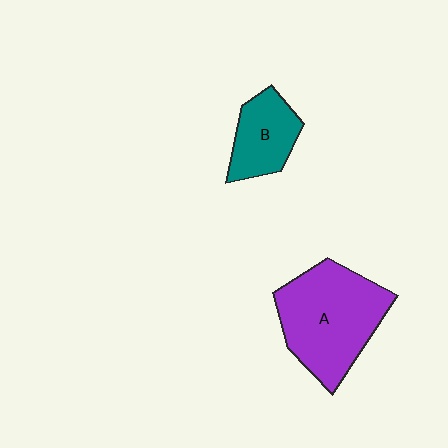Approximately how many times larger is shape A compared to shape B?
Approximately 2.1 times.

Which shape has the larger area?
Shape A (purple).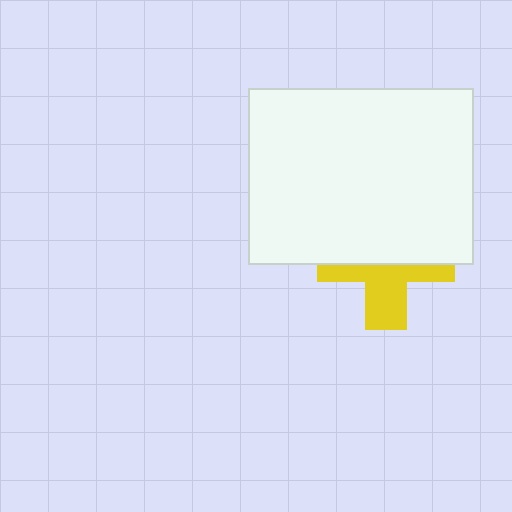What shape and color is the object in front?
The object in front is a white rectangle.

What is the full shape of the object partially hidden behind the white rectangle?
The partially hidden object is a yellow cross.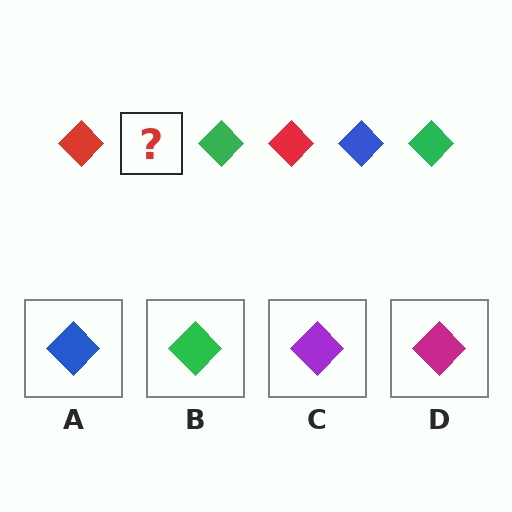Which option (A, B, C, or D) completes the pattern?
A.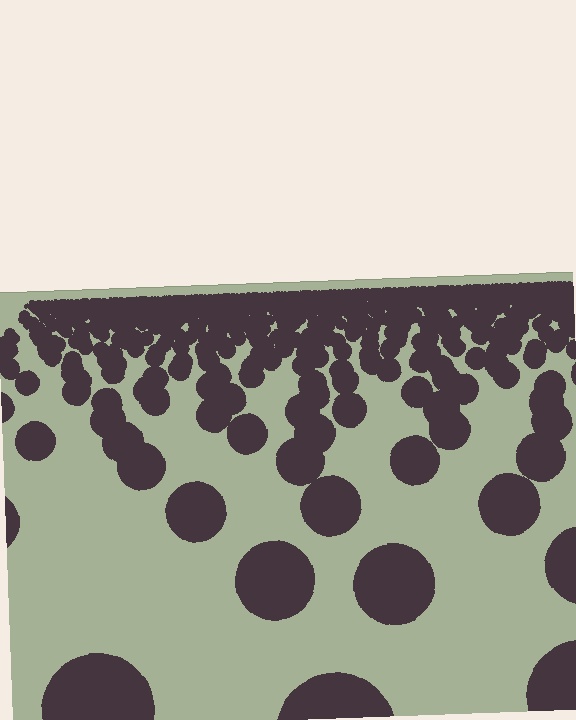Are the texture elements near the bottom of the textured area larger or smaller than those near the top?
Larger. Near the bottom, elements are closer to the viewer and appear at a bigger on-screen size.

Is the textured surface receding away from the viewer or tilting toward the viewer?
The surface is receding away from the viewer. Texture elements get smaller and denser toward the top.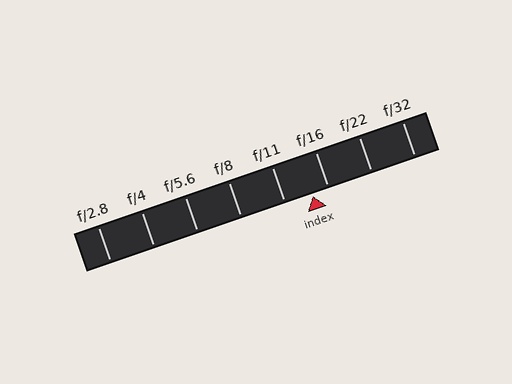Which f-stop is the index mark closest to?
The index mark is closest to f/16.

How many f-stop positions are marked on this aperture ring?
There are 8 f-stop positions marked.